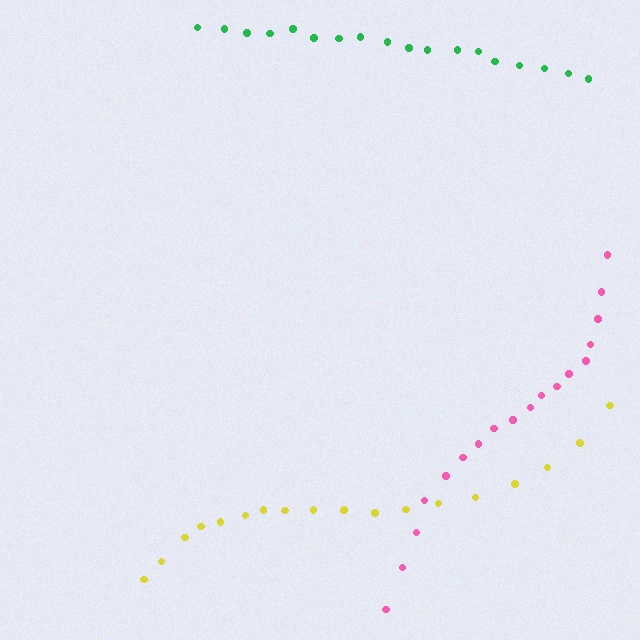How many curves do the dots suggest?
There are 3 distinct paths.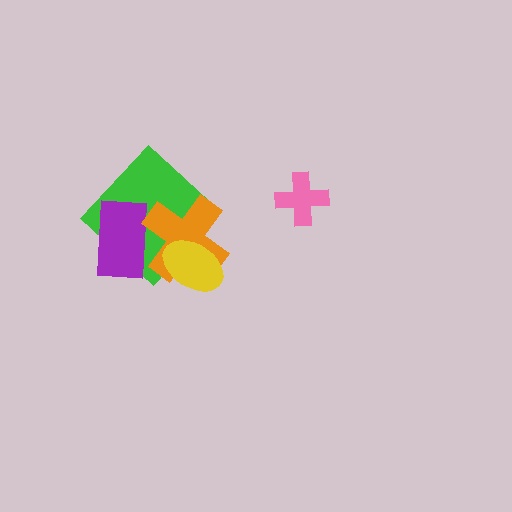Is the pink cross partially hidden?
No, no other shape covers it.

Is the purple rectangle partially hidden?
Yes, it is partially covered by another shape.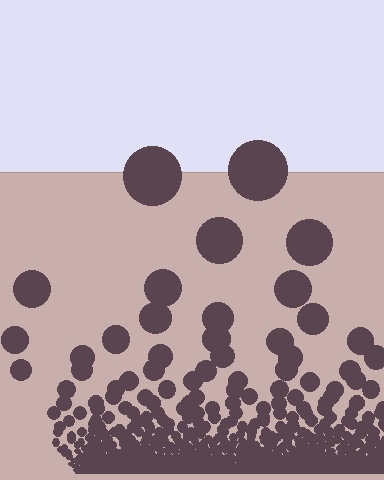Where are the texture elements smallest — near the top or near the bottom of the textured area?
Near the bottom.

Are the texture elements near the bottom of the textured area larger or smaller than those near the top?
Smaller. The gradient is inverted — elements near the bottom are smaller and denser.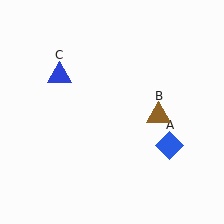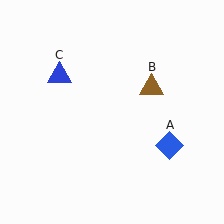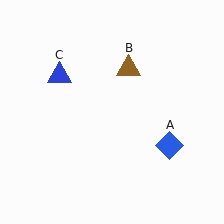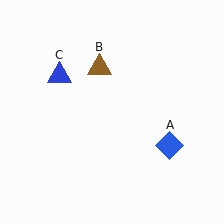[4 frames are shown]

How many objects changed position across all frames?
1 object changed position: brown triangle (object B).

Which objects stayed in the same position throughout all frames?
Blue diamond (object A) and blue triangle (object C) remained stationary.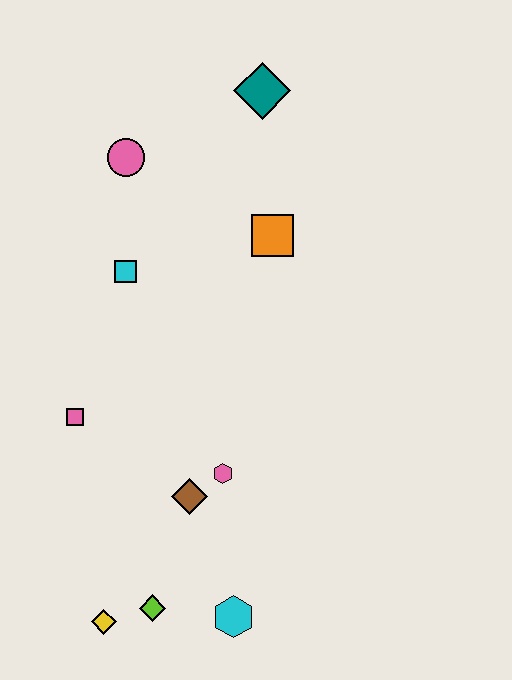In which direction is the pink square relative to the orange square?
The pink square is to the left of the orange square.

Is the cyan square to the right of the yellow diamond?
Yes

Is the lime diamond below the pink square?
Yes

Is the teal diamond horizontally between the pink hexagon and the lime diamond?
No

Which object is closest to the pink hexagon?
The brown diamond is closest to the pink hexagon.